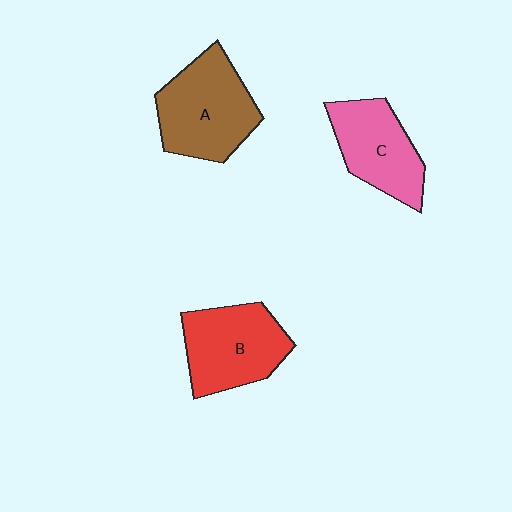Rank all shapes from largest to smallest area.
From largest to smallest: A (brown), B (red), C (pink).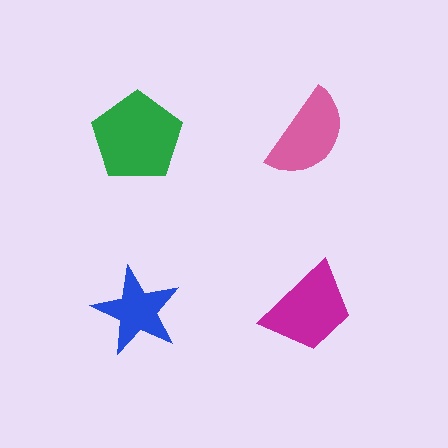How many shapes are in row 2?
2 shapes.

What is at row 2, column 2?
A magenta trapezoid.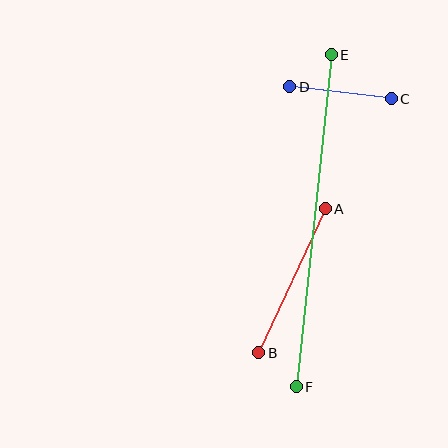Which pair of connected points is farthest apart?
Points E and F are farthest apart.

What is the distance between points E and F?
The distance is approximately 333 pixels.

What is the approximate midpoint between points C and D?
The midpoint is at approximately (341, 93) pixels.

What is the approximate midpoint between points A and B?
The midpoint is at approximately (292, 281) pixels.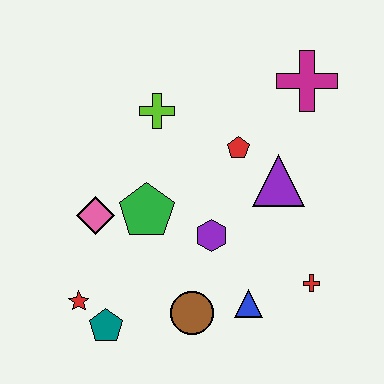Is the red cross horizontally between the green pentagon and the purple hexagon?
No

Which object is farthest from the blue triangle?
The magenta cross is farthest from the blue triangle.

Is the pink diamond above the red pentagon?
No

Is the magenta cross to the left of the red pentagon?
No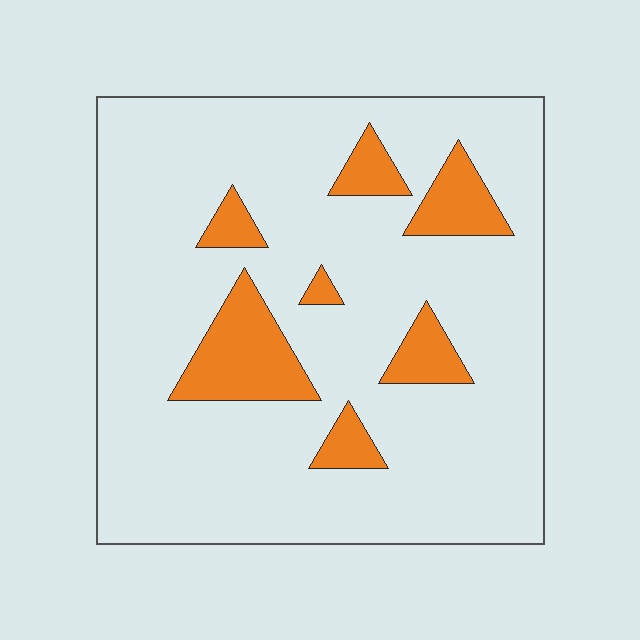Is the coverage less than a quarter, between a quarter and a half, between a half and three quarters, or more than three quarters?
Less than a quarter.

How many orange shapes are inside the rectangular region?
7.